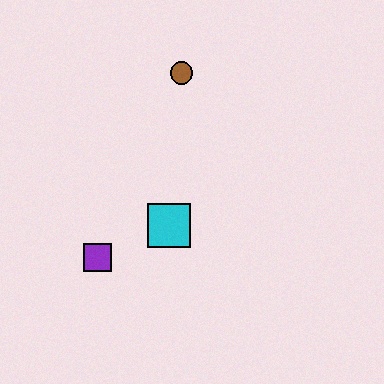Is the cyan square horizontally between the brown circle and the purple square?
Yes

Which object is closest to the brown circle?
The cyan square is closest to the brown circle.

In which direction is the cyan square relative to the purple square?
The cyan square is to the right of the purple square.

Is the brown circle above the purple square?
Yes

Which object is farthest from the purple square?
The brown circle is farthest from the purple square.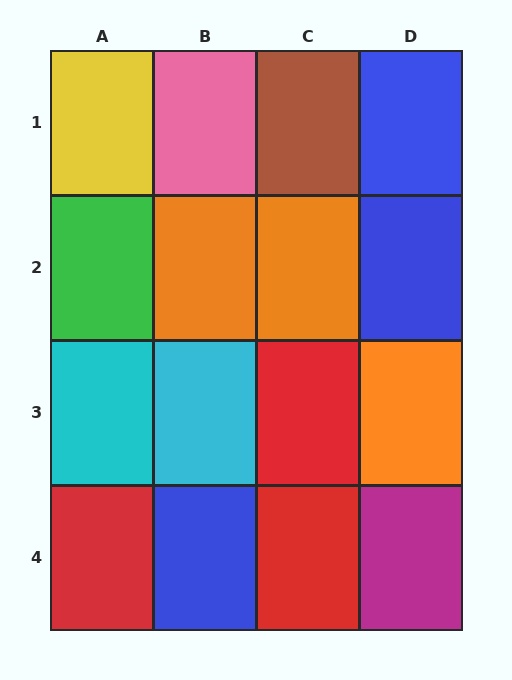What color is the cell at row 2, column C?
Orange.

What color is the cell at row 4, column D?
Magenta.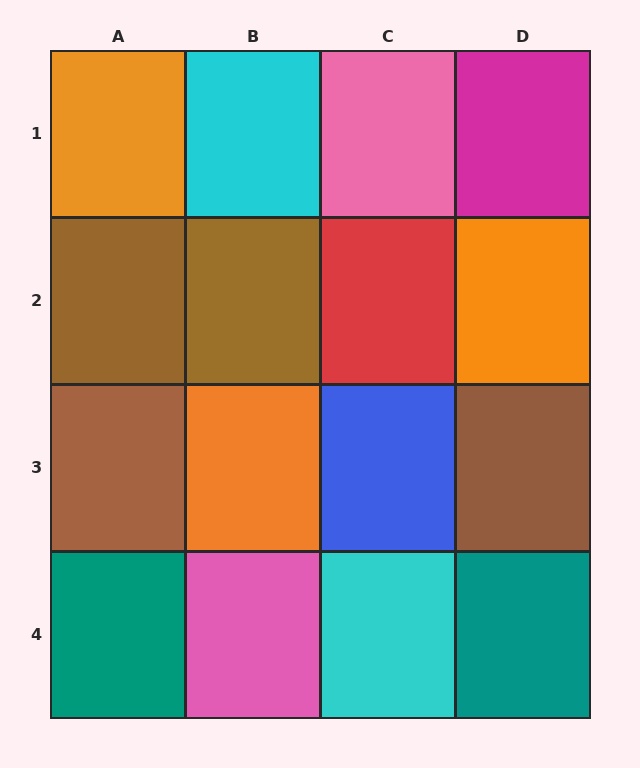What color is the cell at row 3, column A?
Brown.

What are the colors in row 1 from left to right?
Orange, cyan, pink, magenta.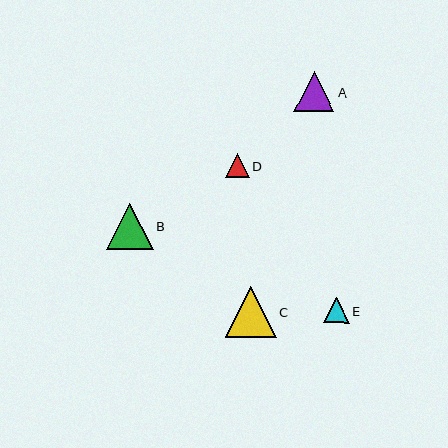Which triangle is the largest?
Triangle C is the largest with a size of approximately 51 pixels.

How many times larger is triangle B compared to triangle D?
Triangle B is approximately 1.9 times the size of triangle D.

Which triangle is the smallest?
Triangle D is the smallest with a size of approximately 24 pixels.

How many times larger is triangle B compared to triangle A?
Triangle B is approximately 1.2 times the size of triangle A.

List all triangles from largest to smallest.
From largest to smallest: C, B, A, E, D.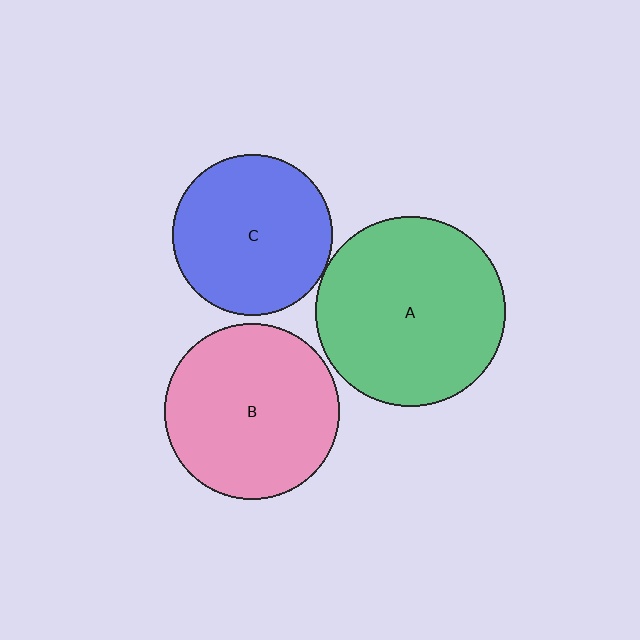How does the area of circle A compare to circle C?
Approximately 1.4 times.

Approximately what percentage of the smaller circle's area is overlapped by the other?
Approximately 5%.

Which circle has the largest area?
Circle A (green).